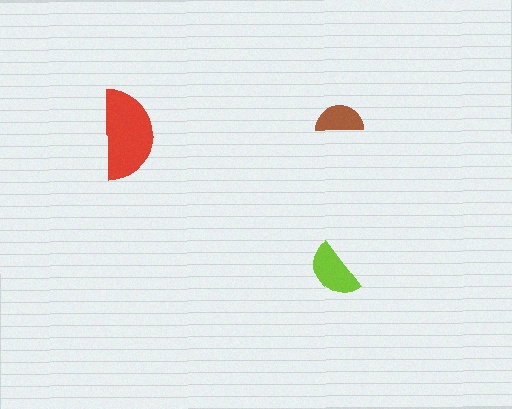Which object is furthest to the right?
The brown semicircle is rightmost.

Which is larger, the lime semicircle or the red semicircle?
The red one.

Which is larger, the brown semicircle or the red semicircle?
The red one.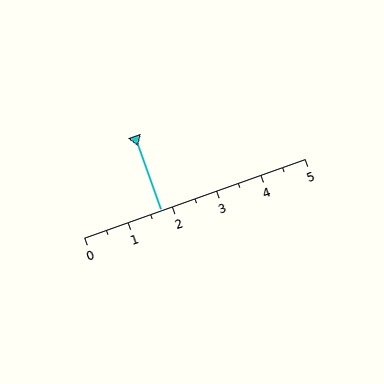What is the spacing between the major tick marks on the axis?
The major ticks are spaced 1 apart.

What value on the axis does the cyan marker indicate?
The marker indicates approximately 1.8.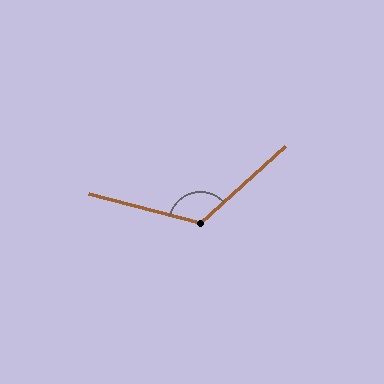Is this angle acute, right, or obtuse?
It is obtuse.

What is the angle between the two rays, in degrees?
Approximately 123 degrees.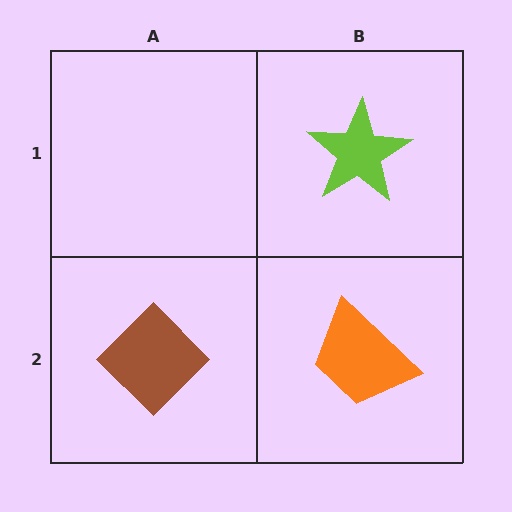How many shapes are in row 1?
1 shape.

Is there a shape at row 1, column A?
No, that cell is empty.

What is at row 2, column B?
An orange trapezoid.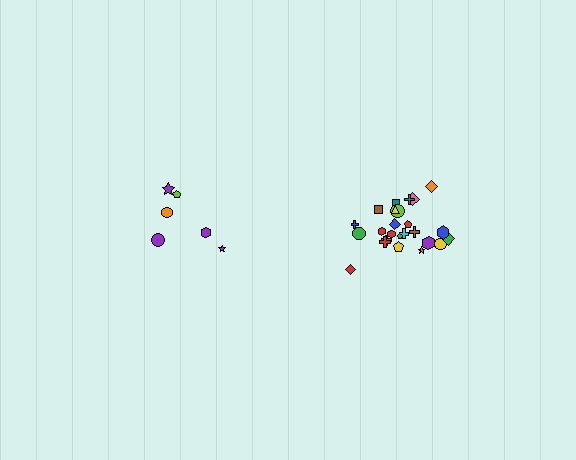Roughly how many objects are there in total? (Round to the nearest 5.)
Roughly 30 objects in total.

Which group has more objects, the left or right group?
The right group.